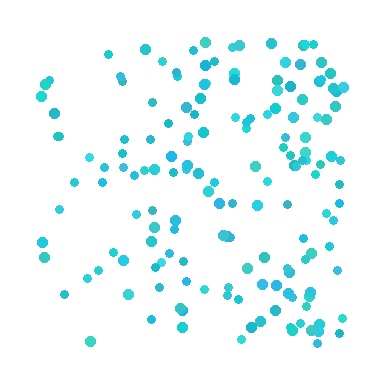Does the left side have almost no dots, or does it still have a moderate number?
Still a moderate number, just noticeably fewer than the right.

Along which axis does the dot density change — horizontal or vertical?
Horizontal.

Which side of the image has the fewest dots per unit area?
The left.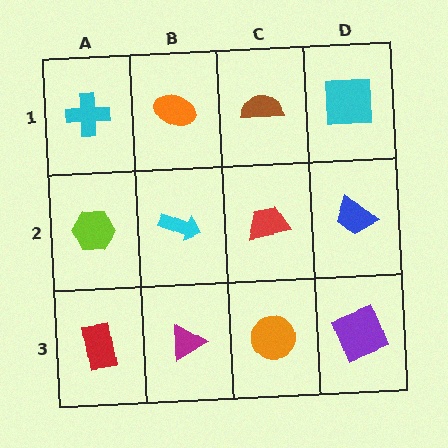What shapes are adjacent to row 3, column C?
A red trapezoid (row 2, column C), a magenta triangle (row 3, column B), a purple square (row 3, column D).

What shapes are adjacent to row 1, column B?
A cyan arrow (row 2, column B), a cyan cross (row 1, column A), a brown semicircle (row 1, column C).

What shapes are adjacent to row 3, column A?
A lime hexagon (row 2, column A), a magenta triangle (row 3, column B).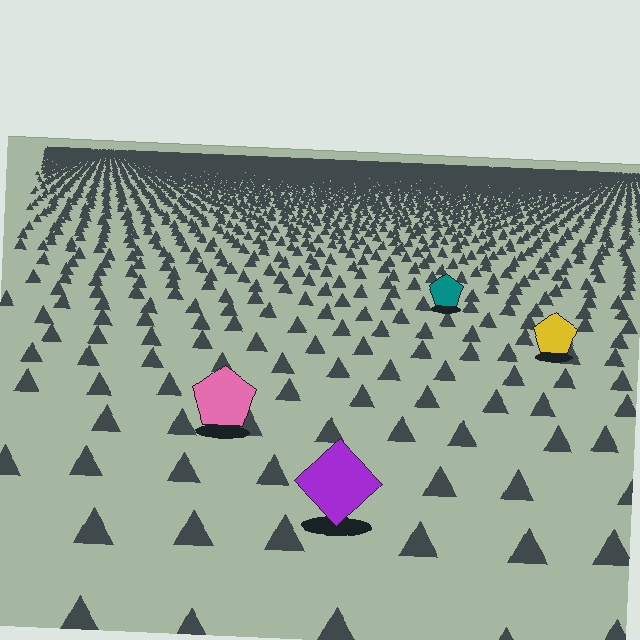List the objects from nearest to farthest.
From nearest to farthest: the purple diamond, the pink pentagon, the yellow pentagon, the teal pentagon.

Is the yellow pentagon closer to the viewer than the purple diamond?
No. The purple diamond is closer — you can tell from the texture gradient: the ground texture is coarser near it.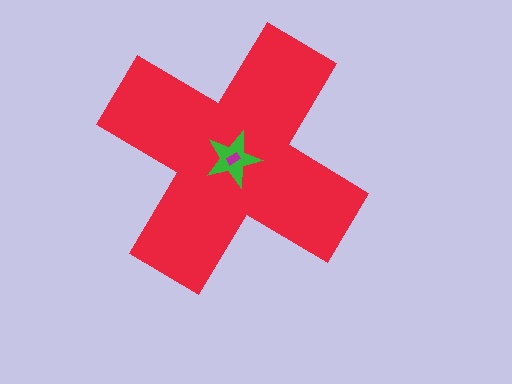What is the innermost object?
The magenta rectangle.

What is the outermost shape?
The red cross.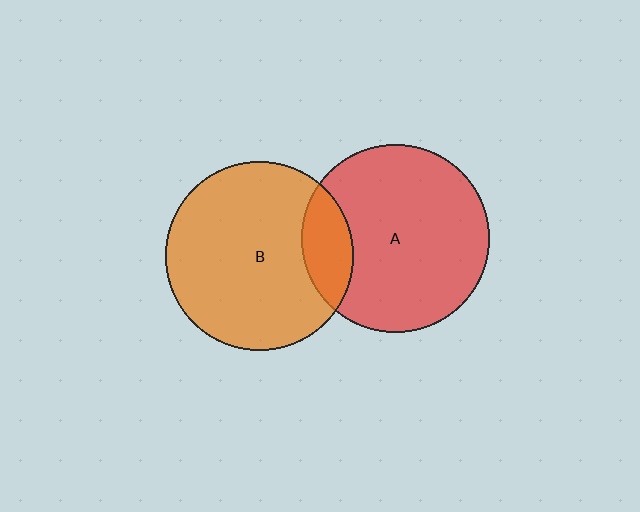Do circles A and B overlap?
Yes.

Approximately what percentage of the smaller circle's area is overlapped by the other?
Approximately 15%.